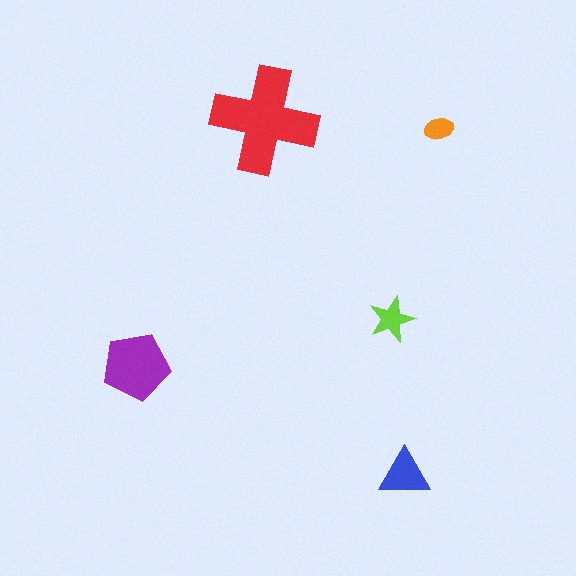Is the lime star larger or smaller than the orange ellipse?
Larger.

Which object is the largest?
The red cross.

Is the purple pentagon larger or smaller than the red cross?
Smaller.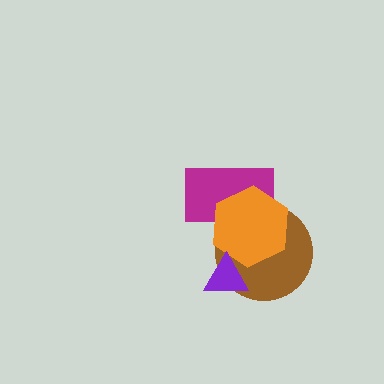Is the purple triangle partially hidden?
No, no other shape covers it.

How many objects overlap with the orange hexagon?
3 objects overlap with the orange hexagon.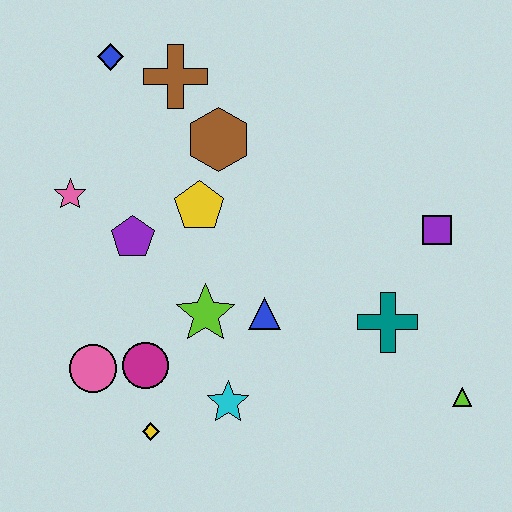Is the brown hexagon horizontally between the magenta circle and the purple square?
Yes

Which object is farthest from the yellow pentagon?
The lime triangle is farthest from the yellow pentagon.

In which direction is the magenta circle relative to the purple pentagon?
The magenta circle is below the purple pentagon.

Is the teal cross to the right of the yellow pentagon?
Yes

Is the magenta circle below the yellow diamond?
No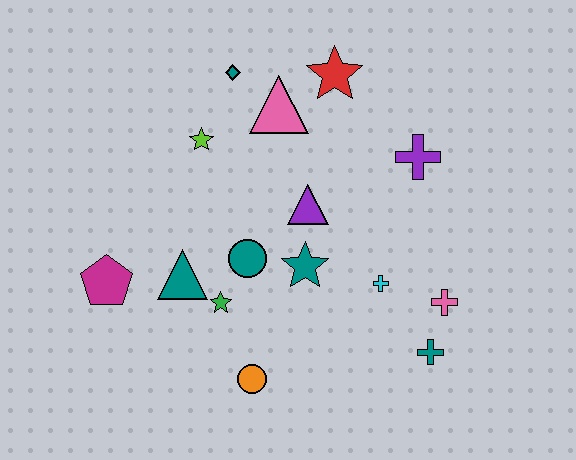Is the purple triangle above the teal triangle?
Yes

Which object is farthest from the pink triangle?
The teal cross is farthest from the pink triangle.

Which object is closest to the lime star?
The teal diamond is closest to the lime star.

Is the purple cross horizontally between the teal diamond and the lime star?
No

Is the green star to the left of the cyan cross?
Yes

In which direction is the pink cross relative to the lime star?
The pink cross is to the right of the lime star.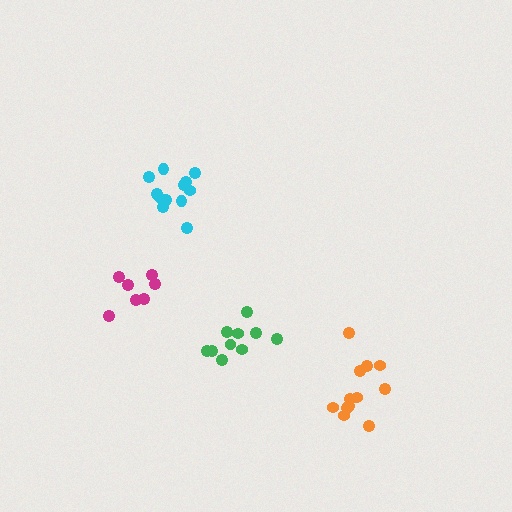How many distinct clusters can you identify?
There are 4 distinct clusters.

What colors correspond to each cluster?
The clusters are colored: orange, green, cyan, magenta.